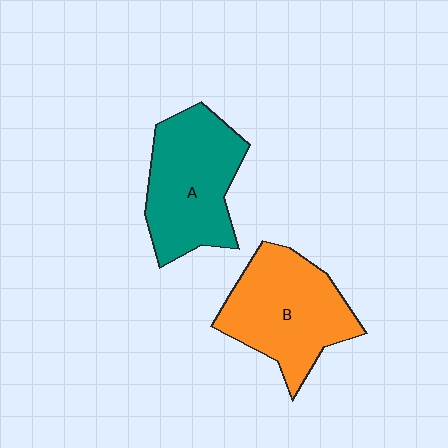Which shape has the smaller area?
Shape A (teal).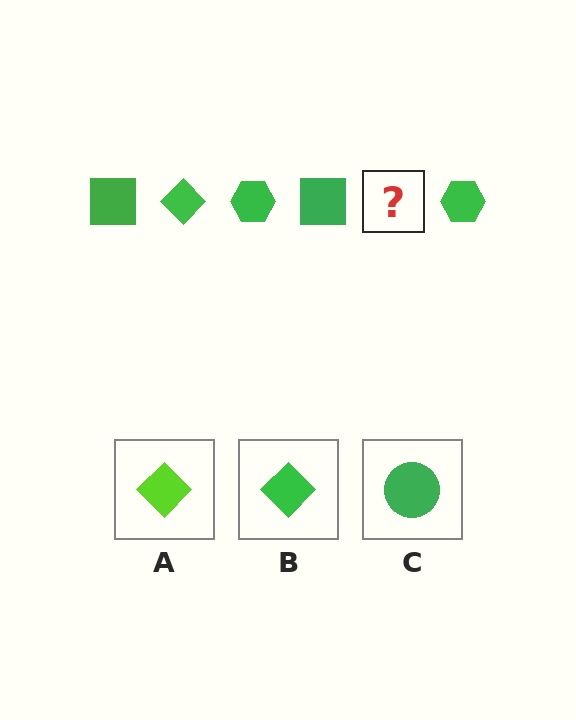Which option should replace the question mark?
Option B.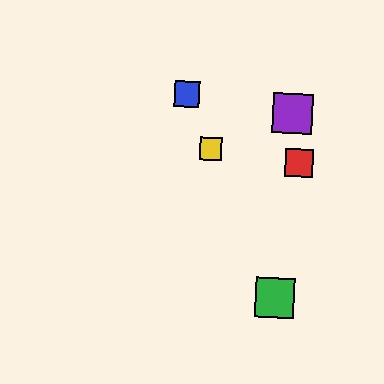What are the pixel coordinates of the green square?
The green square is at (275, 298).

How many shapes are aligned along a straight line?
3 shapes (the blue square, the green square, the yellow square) are aligned along a straight line.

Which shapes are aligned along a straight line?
The blue square, the green square, the yellow square are aligned along a straight line.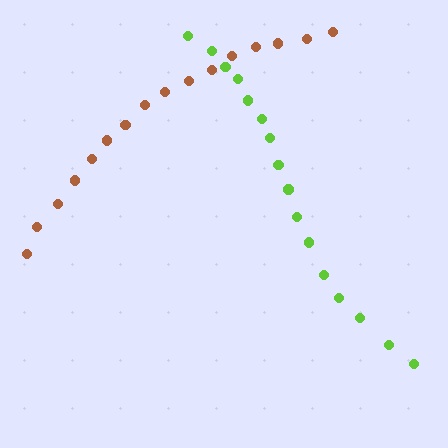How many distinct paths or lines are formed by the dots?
There are 2 distinct paths.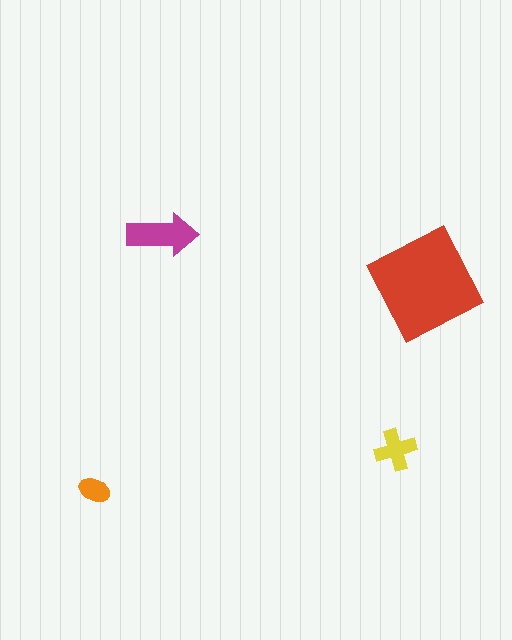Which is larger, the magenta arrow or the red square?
The red square.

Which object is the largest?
The red square.